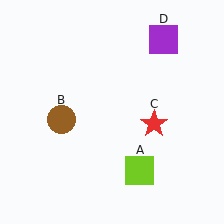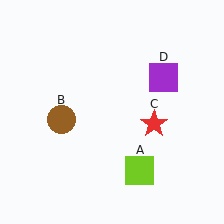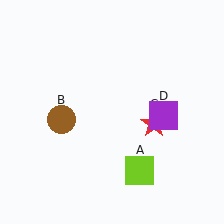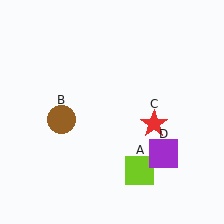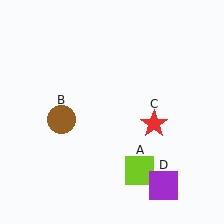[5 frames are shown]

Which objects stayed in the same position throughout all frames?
Lime square (object A) and brown circle (object B) and red star (object C) remained stationary.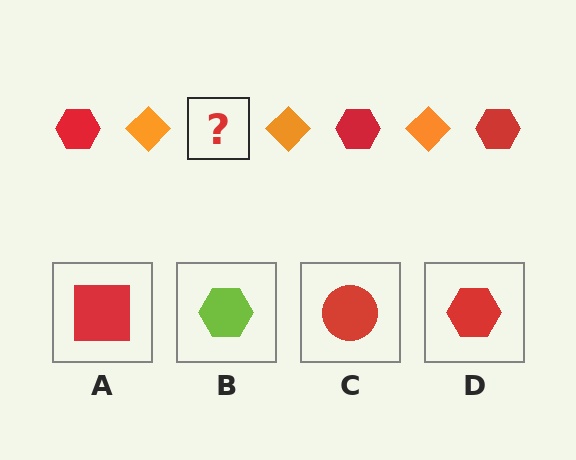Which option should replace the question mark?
Option D.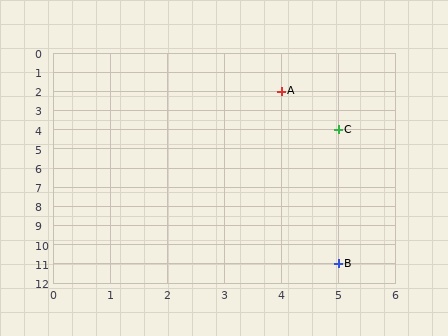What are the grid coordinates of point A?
Point A is at grid coordinates (4, 2).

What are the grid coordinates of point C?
Point C is at grid coordinates (5, 4).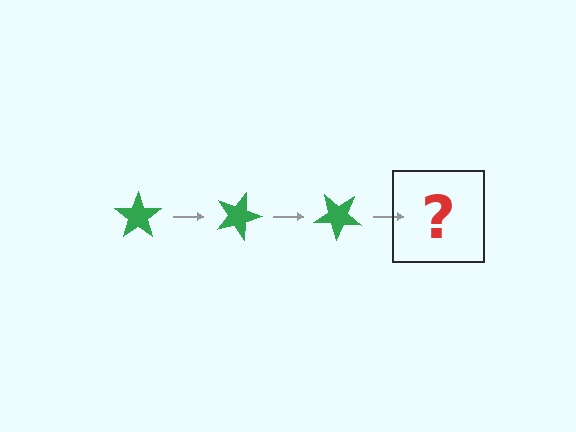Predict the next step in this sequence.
The next step is a green star rotated 60 degrees.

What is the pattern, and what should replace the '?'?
The pattern is that the star rotates 20 degrees each step. The '?' should be a green star rotated 60 degrees.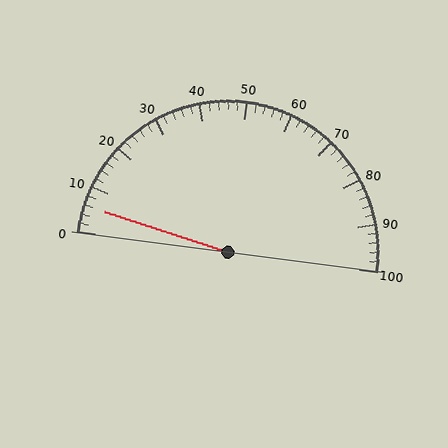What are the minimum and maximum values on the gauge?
The gauge ranges from 0 to 100.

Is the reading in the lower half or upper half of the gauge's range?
The reading is in the lower half of the range (0 to 100).